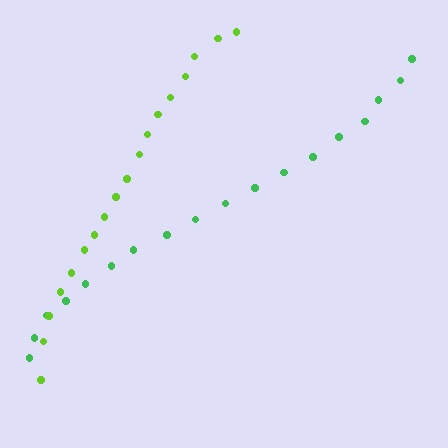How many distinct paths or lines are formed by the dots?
There are 2 distinct paths.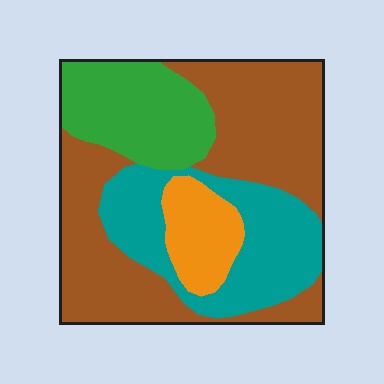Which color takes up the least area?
Orange, at roughly 10%.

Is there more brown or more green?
Brown.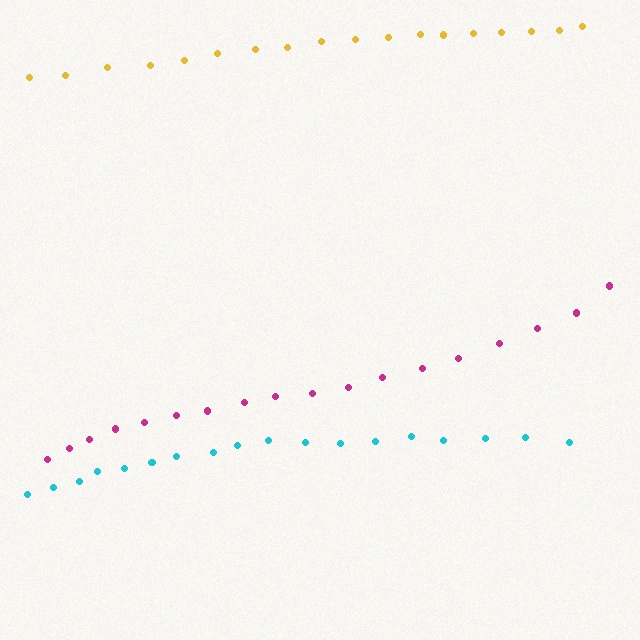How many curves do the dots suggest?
There are 3 distinct paths.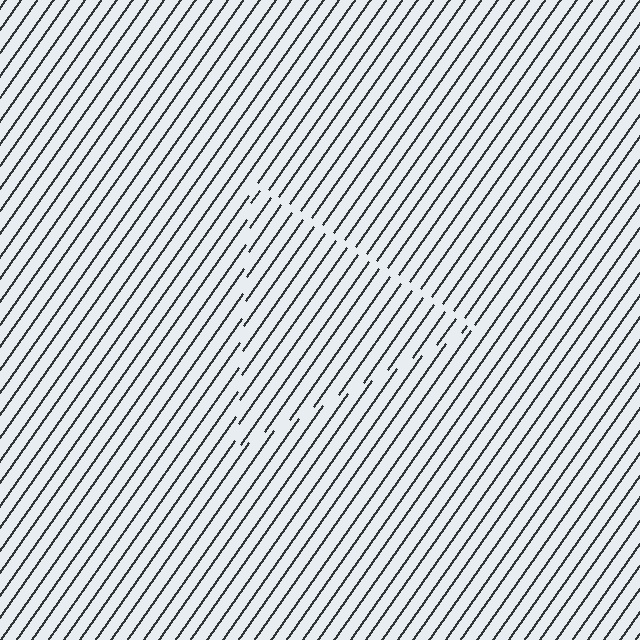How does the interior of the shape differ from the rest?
The interior of the shape contains the same grating, shifted by half a period — the contour is defined by the phase discontinuity where line-ends from the inner and outer gratings abut.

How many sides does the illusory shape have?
3 sides — the line-ends trace a triangle.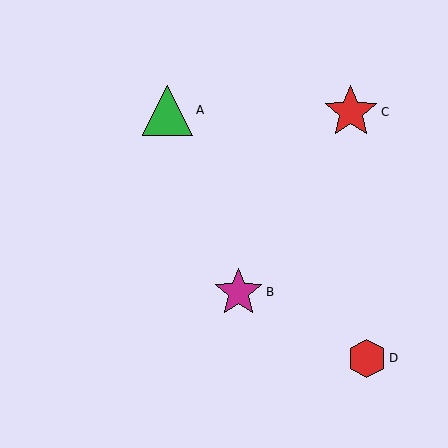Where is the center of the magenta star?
The center of the magenta star is at (238, 292).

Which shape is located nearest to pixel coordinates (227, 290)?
The magenta star (labeled B) at (238, 292) is nearest to that location.